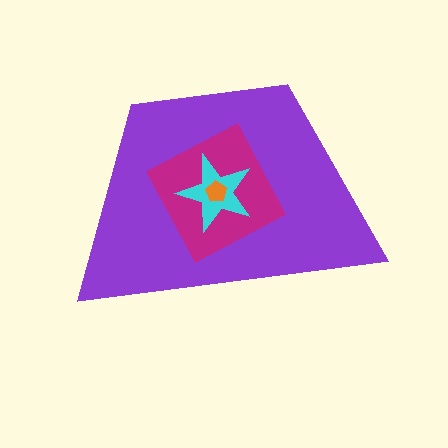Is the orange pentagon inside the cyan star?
Yes.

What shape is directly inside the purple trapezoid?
The magenta square.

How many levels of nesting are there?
4.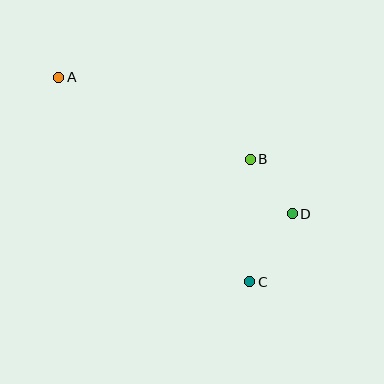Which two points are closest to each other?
Points B and D are closest to each other.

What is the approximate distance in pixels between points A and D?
The distance between A and D is approximately 270 pixels.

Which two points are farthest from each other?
Points A and C are farthest from each other.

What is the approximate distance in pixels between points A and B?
The distance between A and B is approximately 208 pixels.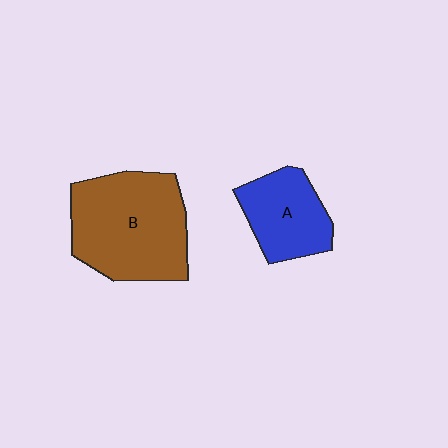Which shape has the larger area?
Shape B (brown).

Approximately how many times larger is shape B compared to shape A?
Approximately 1.8 times.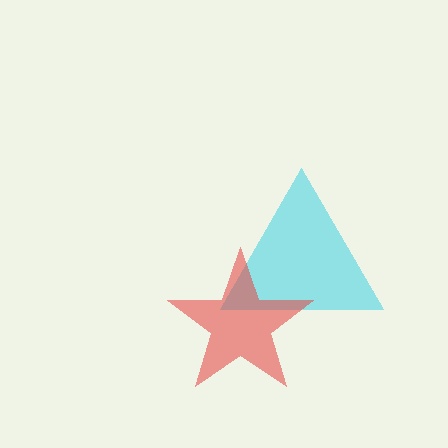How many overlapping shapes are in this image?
There are 2 overlapping shapes in the image.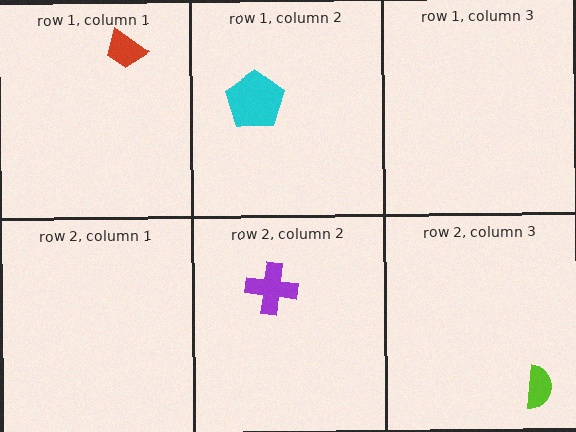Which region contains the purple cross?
The row 2, column 2 region.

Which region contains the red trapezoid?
The row 1, column 1 region.